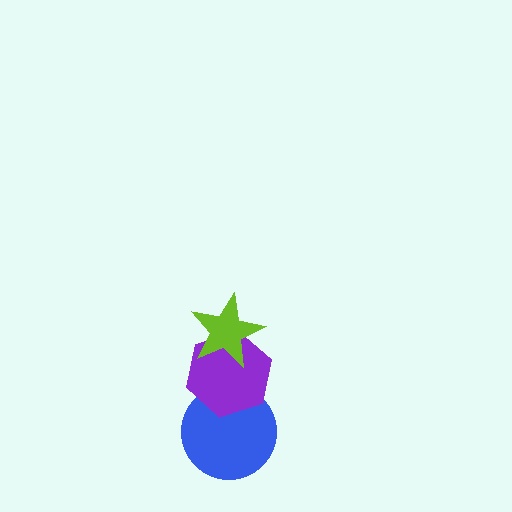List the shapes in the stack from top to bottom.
From top to bottom: the lime star, the purple hexagon, the blue circle.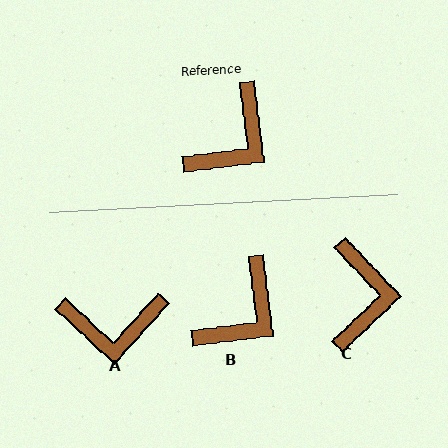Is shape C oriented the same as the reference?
No, it is off by about 36 degrees.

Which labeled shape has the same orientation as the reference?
B.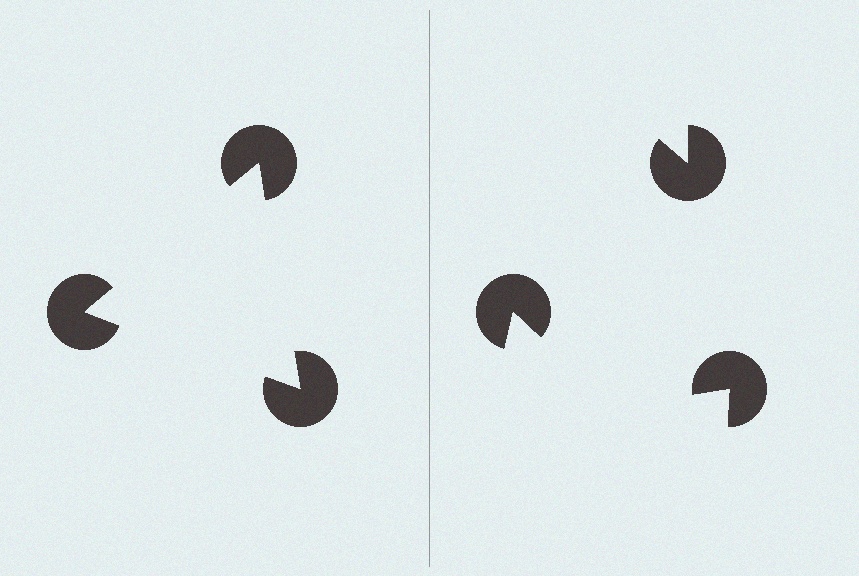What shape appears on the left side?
An illusory triangle.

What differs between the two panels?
The pac-man discs are positioned identically on both sides; only the wedge orientations differ. On the left they align to a triangle; on the right they are misaligned.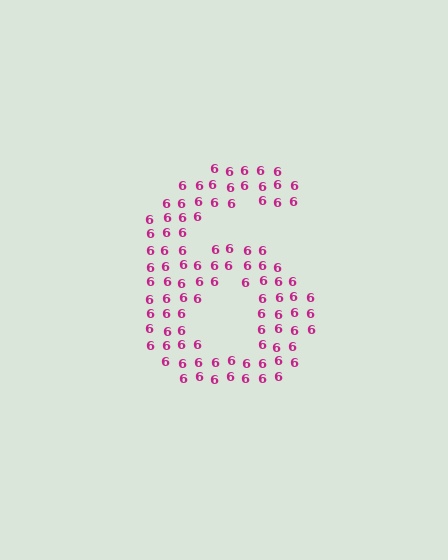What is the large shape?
The large shape is the digit 6.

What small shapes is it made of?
It is made of small digit 6's.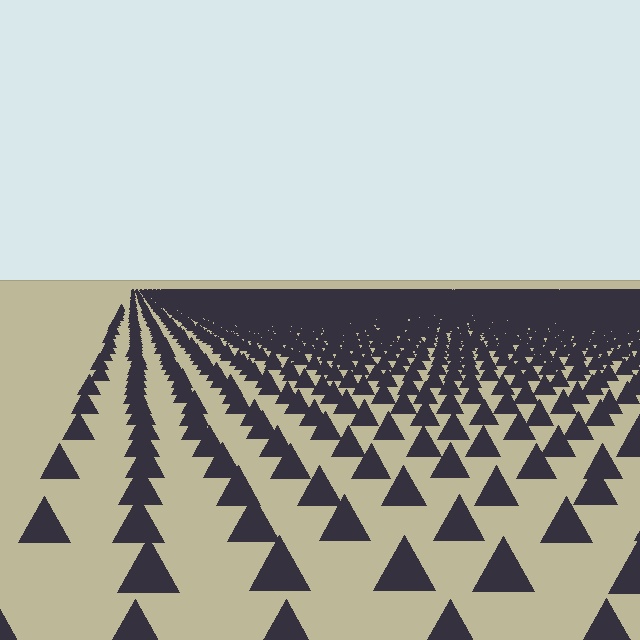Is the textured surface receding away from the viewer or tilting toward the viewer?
The surface is receding away from the viewer. Texture elements get smaller and denser toward the top.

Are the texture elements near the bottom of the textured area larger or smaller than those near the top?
Larger. Near the bottom, elements are closer to the viewer and appear at a bigger on-screen size.